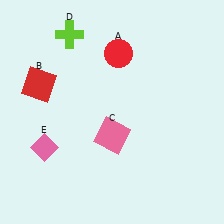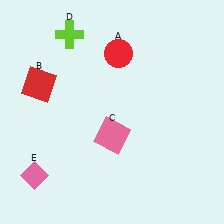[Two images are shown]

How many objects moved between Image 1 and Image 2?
1 object moved between the two images.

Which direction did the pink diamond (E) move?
The pink diamond (E) moved down.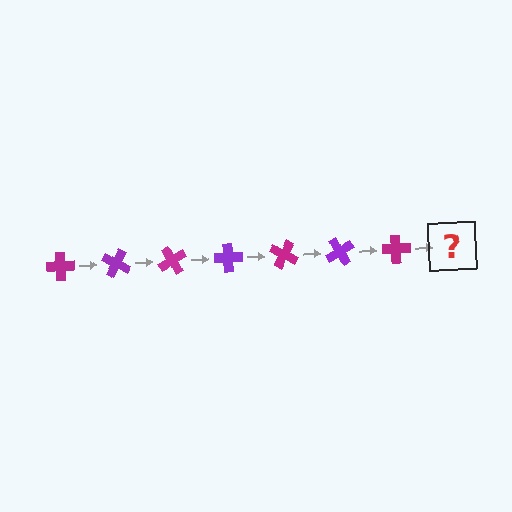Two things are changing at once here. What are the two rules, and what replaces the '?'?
The two rules are that it rotates 30 degrees each step and the color cycles through magenta and purple. The '?' should be a purple cross, rotated 210 degrees from the start.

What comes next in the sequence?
The next element should be a purple cross, rotated 210 degrees from the start.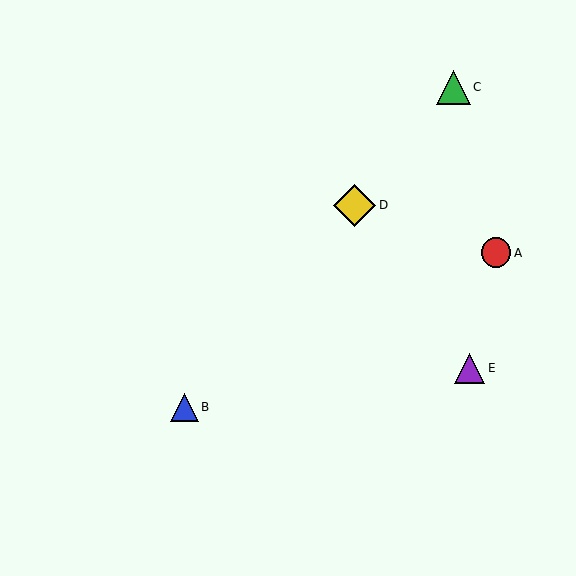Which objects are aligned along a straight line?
Objects B, C, D are aligned along a straight line.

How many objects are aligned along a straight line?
3 objects (B, C, D) are aligned along a straight line.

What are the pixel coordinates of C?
Object C is at (454, 87).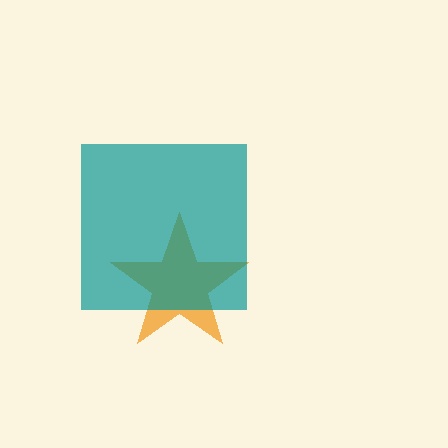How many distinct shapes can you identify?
There are 2 distinct shapes: an orange star, a teal square.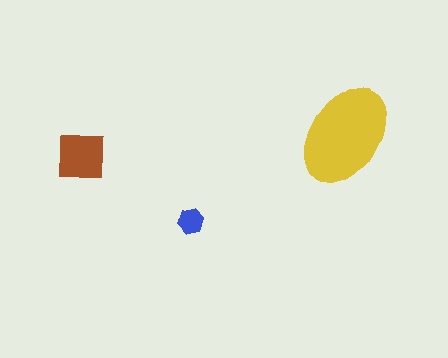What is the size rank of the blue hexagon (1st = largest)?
3rd.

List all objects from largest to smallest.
The yellow ellipse, the brown square, the blue hexagon.